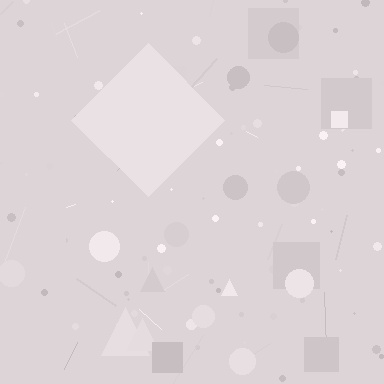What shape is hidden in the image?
A diamond is hidden in the image.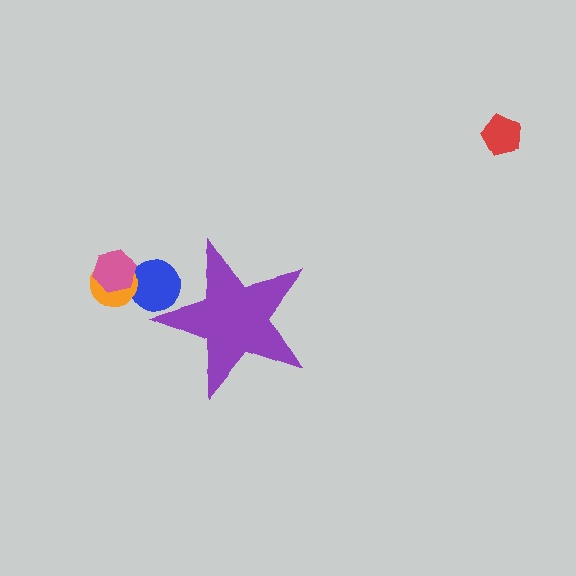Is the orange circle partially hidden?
No, the orange circle is fully visible.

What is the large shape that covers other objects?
A purple star.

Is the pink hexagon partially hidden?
No, the pink hexagon is fully visible.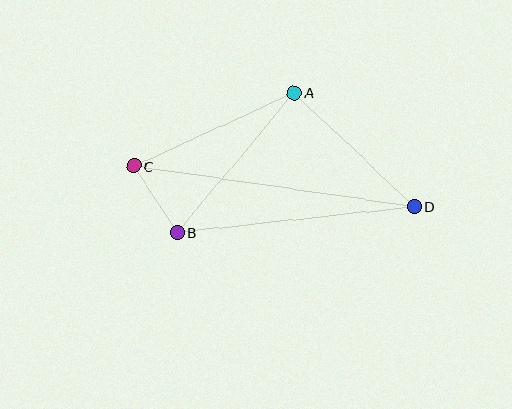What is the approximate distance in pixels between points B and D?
The distance between B and D is approximately 239 pixels.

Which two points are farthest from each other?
Points C and D are farthest from each other.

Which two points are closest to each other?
Points B and C are closest to each other.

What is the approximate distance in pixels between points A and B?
The distance between A and B is approximately 183 pixels.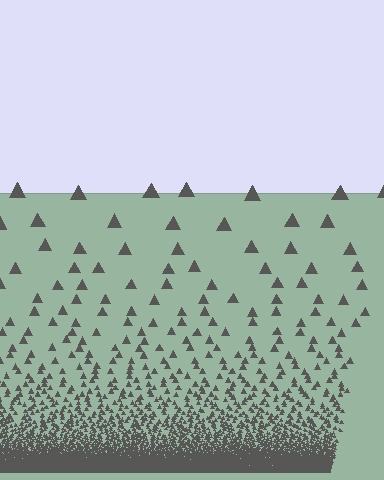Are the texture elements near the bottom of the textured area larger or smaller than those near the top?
Smaller. The gradient is inverted — elements near the bottom are smaller and denser.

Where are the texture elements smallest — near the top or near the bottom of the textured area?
Near the bottom.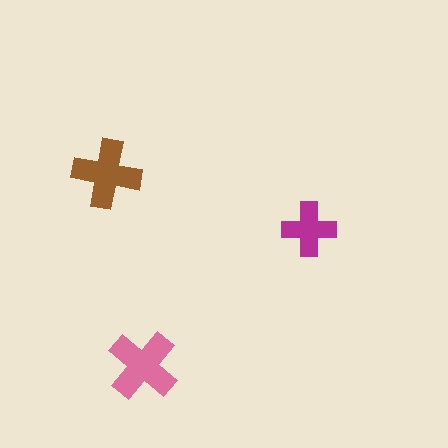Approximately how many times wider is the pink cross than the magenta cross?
About 1.5 times wider.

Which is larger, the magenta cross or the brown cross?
The brown one.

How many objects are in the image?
There are 3 objects in the image.